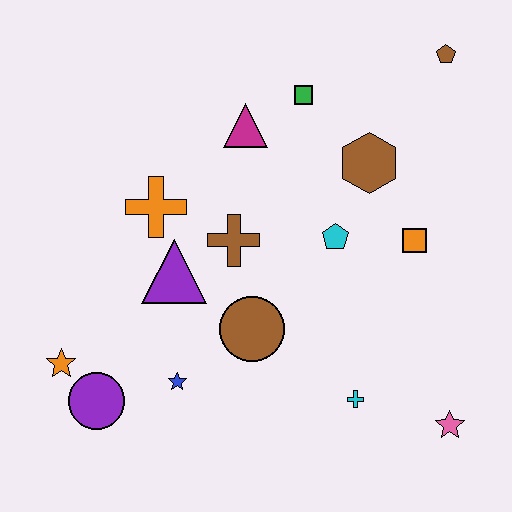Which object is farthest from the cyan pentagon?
The orange star is farthest from the cyan pentagon.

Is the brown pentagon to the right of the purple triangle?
Yes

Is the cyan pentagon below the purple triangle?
No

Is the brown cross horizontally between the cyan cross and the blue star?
Yes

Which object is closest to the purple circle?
The orange star is closest to the purple circle.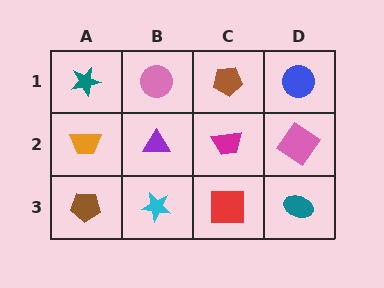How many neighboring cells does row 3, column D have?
2.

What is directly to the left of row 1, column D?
A brown pentagon.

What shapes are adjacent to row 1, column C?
A magenta trapezoid (row 2, column C), a pink circle (row 1, column B), a blue circle (row 1, column D).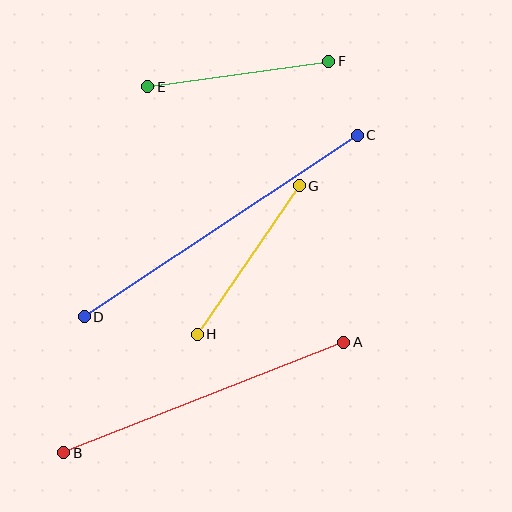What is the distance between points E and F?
The distance is approximately 183 pixels.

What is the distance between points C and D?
The distance is approximately 328 pixels.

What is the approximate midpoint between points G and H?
The midpoint is at approximately (248, 260) pixels.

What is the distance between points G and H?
The distance is approximately 180 pixels.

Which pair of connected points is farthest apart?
Points C and D are farthest apart.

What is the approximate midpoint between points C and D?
The midpoint is at approximately (221, 226) pixels.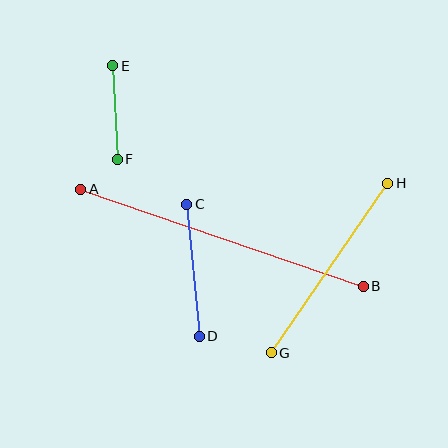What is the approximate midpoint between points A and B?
The midpoint is at approximately (222, 238) pixels.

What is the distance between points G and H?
The distance is approximately 206 pixels.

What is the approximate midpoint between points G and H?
The midpoint is at approximately (329, 268) pixels.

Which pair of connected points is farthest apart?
Points A and B are farthest apart.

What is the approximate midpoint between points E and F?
The midpoint is at approximately (115, 113) pixels.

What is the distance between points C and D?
The distance is approximately 133 pixels.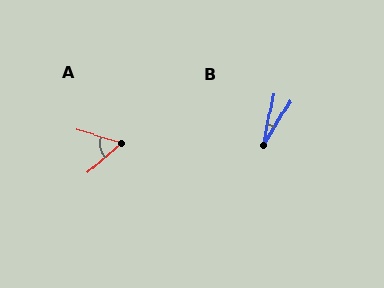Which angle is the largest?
A, at approximately 57 degrees.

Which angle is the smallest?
B, at approximately 20 degrees.